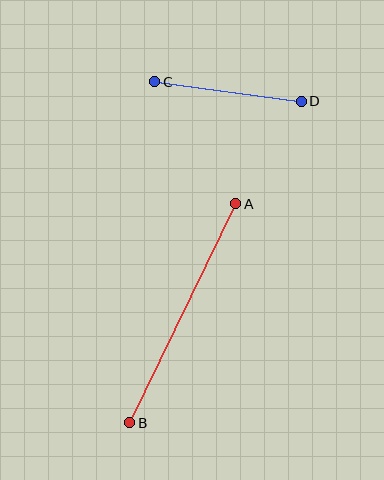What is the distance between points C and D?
The distance is approximately 148 pixels.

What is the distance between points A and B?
The distance is approximately 243 pixels.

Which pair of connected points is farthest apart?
Points A and B are farthest apart.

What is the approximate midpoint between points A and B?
The midpoint is at approximately (183, 313) pixels.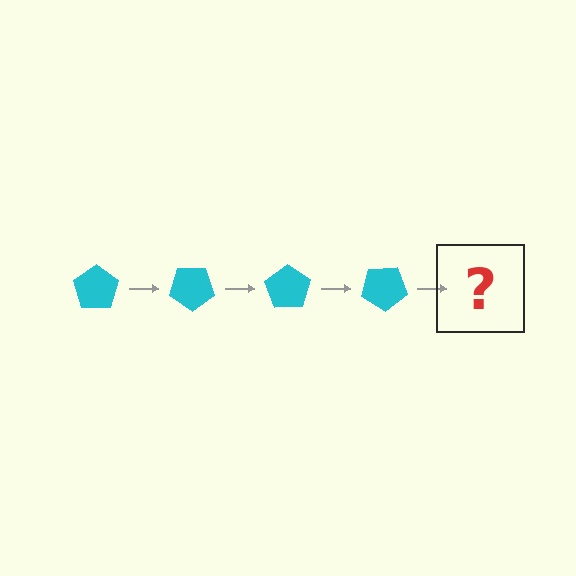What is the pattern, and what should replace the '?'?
The pattern is that the pentagon rotates 35 degrees each step. The '?' should be a cyan pentagon rotated 140 degrees.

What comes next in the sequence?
The next element should be a cyan pentagon rotated 140 degrees.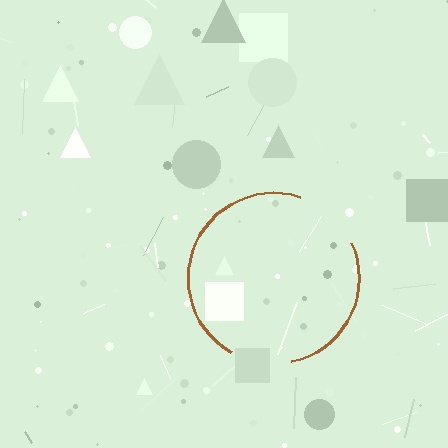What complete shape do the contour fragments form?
The contour fragments form a circle.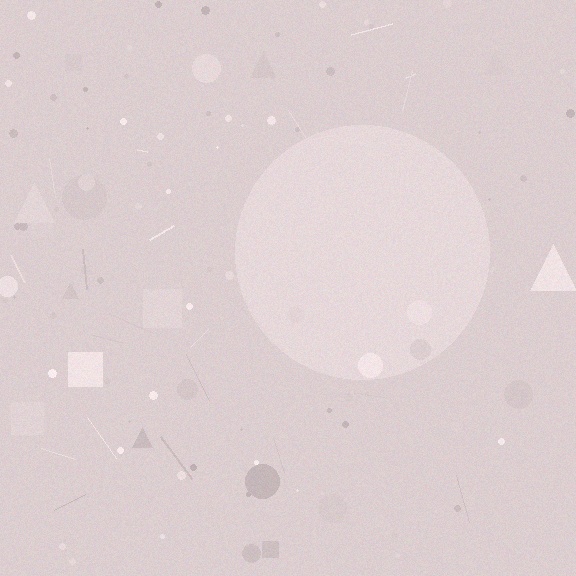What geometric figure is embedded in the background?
A circle is embedded in the background.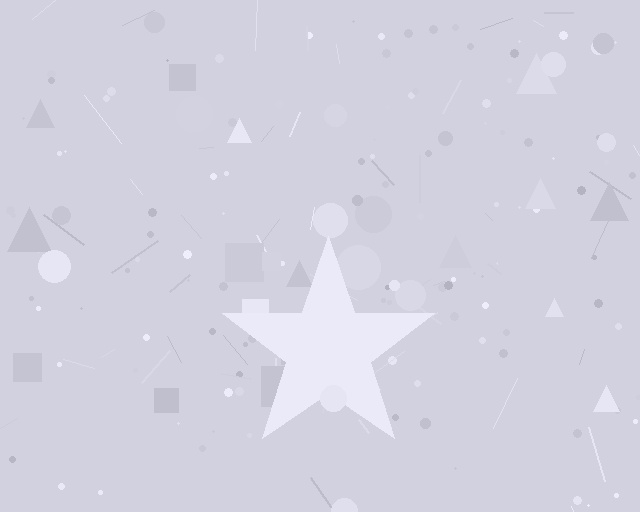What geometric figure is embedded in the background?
A star is embedded in the background.